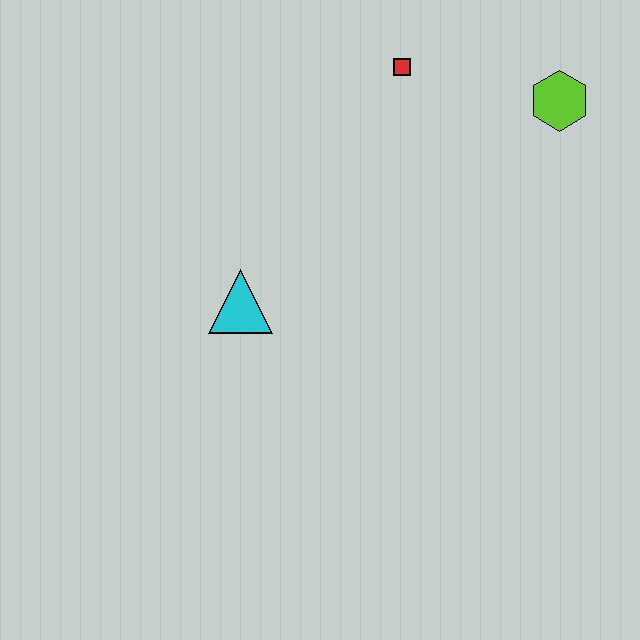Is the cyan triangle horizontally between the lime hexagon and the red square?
No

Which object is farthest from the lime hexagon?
The cyan triangle is farthest from the lime hexagon.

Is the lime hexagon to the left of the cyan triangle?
No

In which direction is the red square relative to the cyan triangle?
The red square is above the cyan triangle.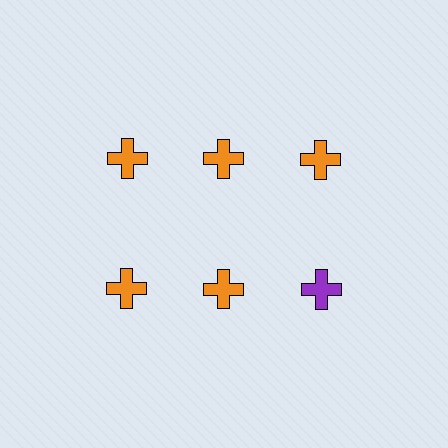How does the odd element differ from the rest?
It has a different color: purple instead of orange.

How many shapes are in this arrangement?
There are 6 shapes arranged in a grid pattern.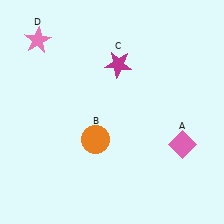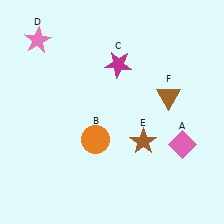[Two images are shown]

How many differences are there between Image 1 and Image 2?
There are 2 differences between the two images.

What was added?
A brown star (E), a brown triangle (F) were added in Image 2.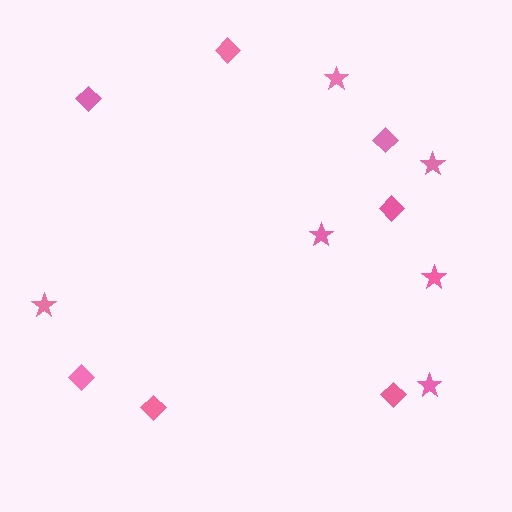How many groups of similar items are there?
There are 2 groups: one group of stars (6) and one group of diamonds (7).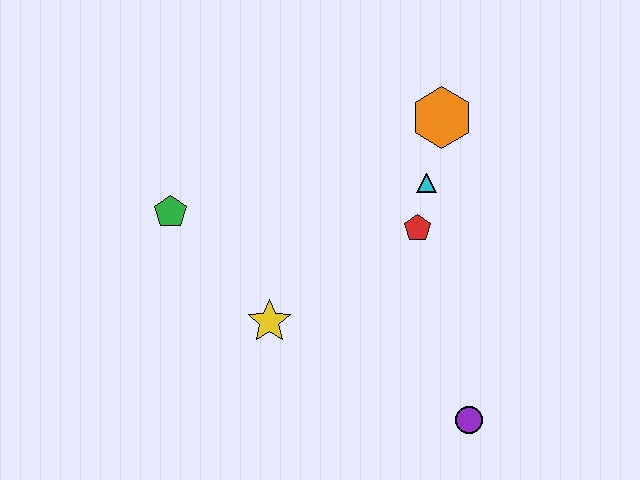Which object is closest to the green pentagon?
The yellow star is closest to the green pentagon.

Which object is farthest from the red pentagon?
The green pentagon is farthest from the red pentagon.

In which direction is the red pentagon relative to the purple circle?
The red pentagon is above the purple circle.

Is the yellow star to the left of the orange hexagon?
Yes